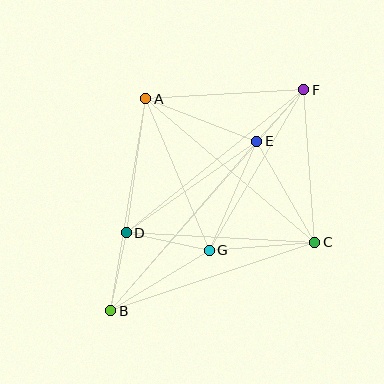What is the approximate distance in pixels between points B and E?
The distance between B and E is approximately 223 pixels.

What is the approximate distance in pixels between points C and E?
The distance between C and E is approximately 116 pixels.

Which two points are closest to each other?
Points E and F are closest to each other.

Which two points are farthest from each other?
Points B and F are farthest from each other.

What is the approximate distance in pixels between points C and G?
The distance between C and G is approximately 106 pixels.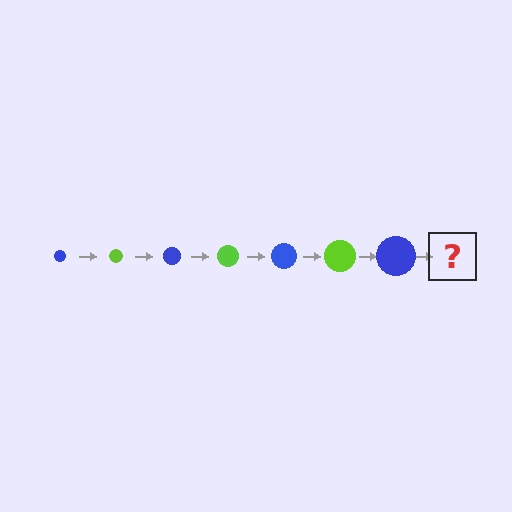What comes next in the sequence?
The next element should be a lime circle, larger than the previous one.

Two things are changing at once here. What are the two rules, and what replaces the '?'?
The two rules are that the circle grows larger each step and the color cycles through blue and lime. The '?' should be a lime circle, larger than the previous one.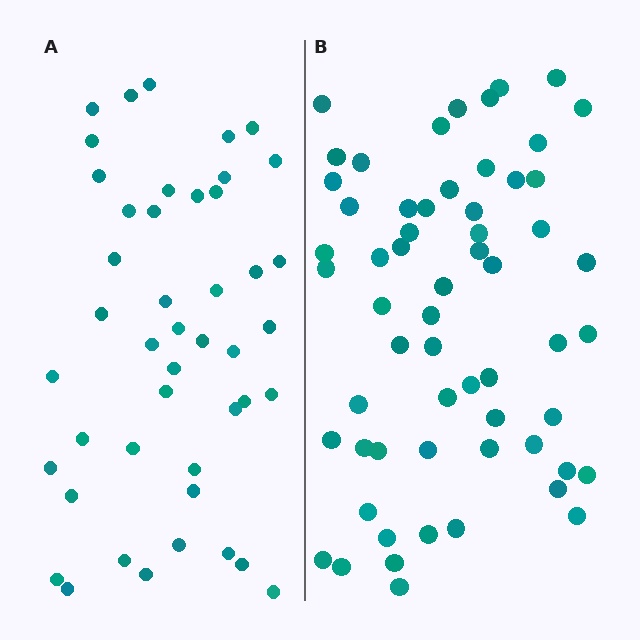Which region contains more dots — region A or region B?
Region B (the right region) has more dots.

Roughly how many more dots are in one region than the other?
Region B has approximately 15 more dots than region A.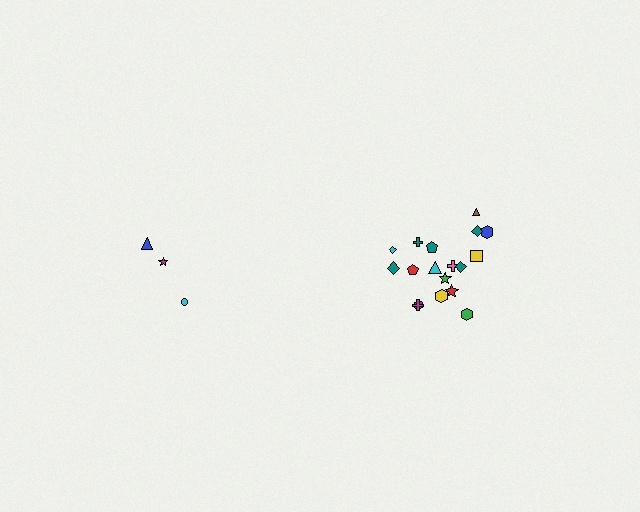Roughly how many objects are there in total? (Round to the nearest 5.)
Roughly 20 objects in total.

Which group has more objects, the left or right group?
The right group.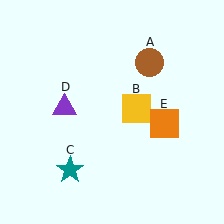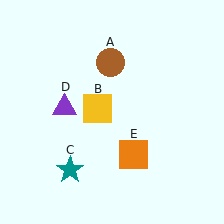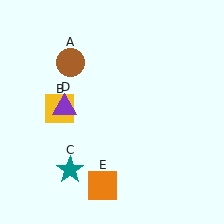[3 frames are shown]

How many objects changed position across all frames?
3 objects changed position: brown circle (object A), yellow square (object B), orange square (object E).